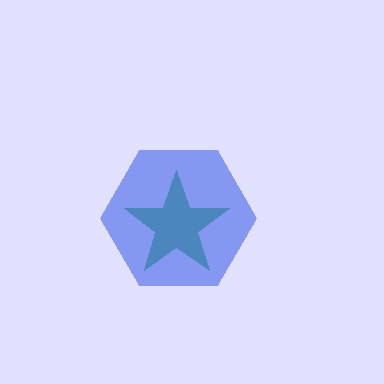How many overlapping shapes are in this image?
There are 2 overlapping shapes in the image.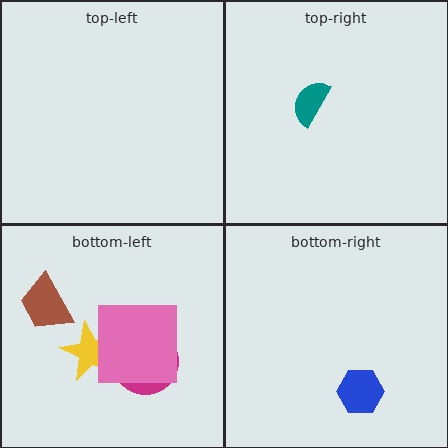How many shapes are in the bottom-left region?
4.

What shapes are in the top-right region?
The teal semicircle.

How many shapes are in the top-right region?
1.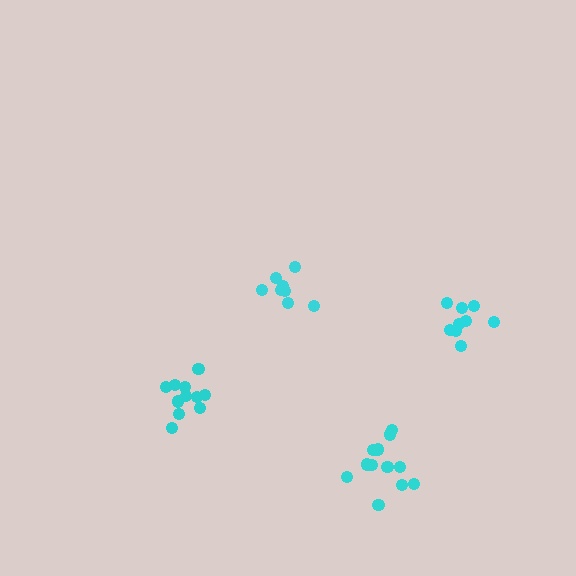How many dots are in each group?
Group 1: 12 dots, Group 2: 8 dots, Group 3: 9 dots, Group 4: 11 dots (40 total).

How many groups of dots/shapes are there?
There are 4 groups.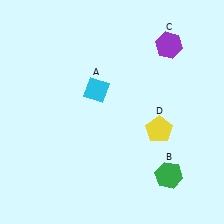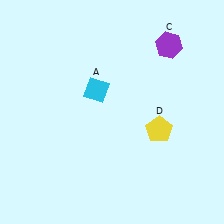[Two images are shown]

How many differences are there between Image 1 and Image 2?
There is 1 difference between the two images.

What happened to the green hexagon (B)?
The green hexagon (B) was removed in Image 2. It was in the bottom-right area of Image 1.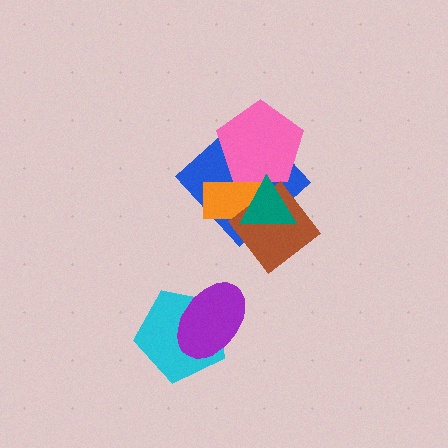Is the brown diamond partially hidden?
Yes, it is partially covered by another shape.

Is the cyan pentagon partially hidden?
Yes, it is partially covered by another shape.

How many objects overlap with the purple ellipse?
1 object overlaps with the purple ellipse.